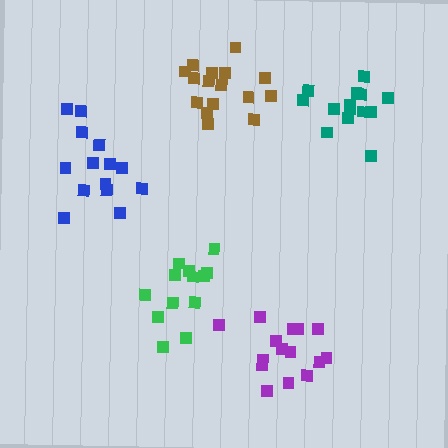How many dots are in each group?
Group 1: 15 dots, Group 2: 16 dots, Group 3: 13 dots, Group 4: 14 dots, Group 5: 14 dots (72 total).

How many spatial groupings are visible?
There are 5 spatial groupings.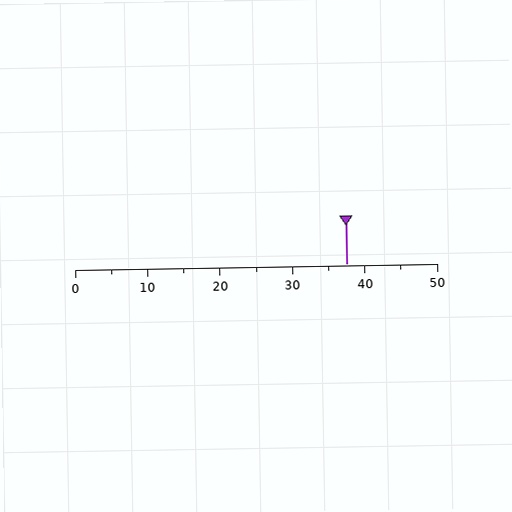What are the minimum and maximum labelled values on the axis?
The axis runs from 0 to 50.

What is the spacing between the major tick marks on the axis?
The major ticks are spaced 10 apart.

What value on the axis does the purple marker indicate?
The marker indicates approximately 37.5.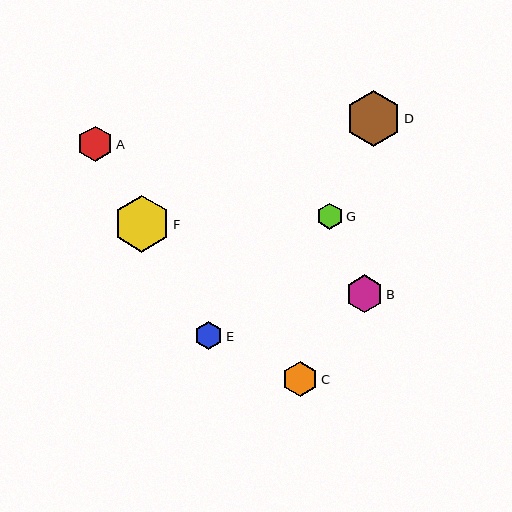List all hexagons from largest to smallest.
From largest to smallest: F, D, B, C, A, E, G.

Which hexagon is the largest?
Hexagon F is the largest with a size of approximately 56 pixels.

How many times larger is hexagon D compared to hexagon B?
Hexagon D is approximately 1.5 times the size of hexagon B.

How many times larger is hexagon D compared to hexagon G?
Hexagon D is approximately 2.1 times the size of hexagon G.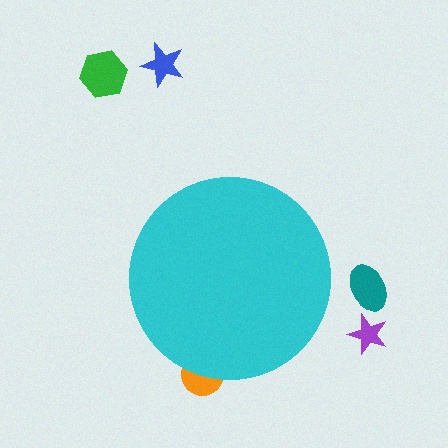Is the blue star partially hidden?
No, the blue star is fully visible.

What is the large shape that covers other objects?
A cyan circle.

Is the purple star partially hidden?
No, the purple star is fully visible.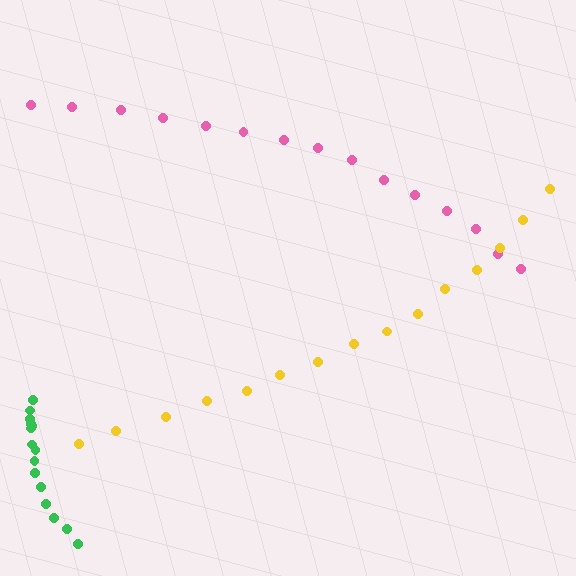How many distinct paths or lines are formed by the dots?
There are 3 distinct paths.